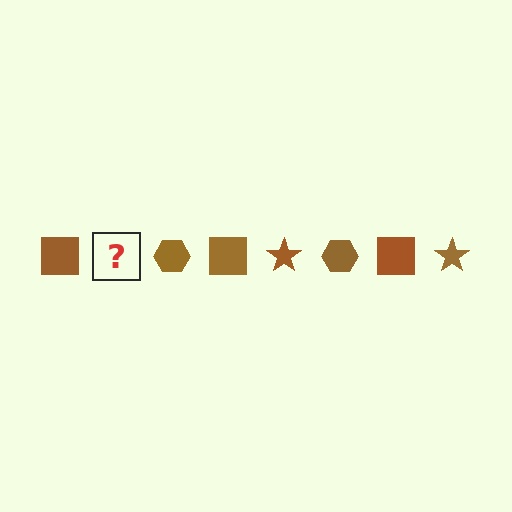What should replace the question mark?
The question mark should be replaced with a brown star.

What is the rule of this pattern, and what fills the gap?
The rule is that the pattern cycles through square, star, hexagon shapes in brown. The gap should be filled with a brown star.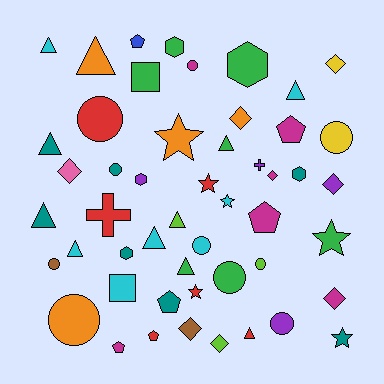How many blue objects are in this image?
There is 1 blue object.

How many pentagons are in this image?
There are 6 pentagons.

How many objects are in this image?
There are 50 objects.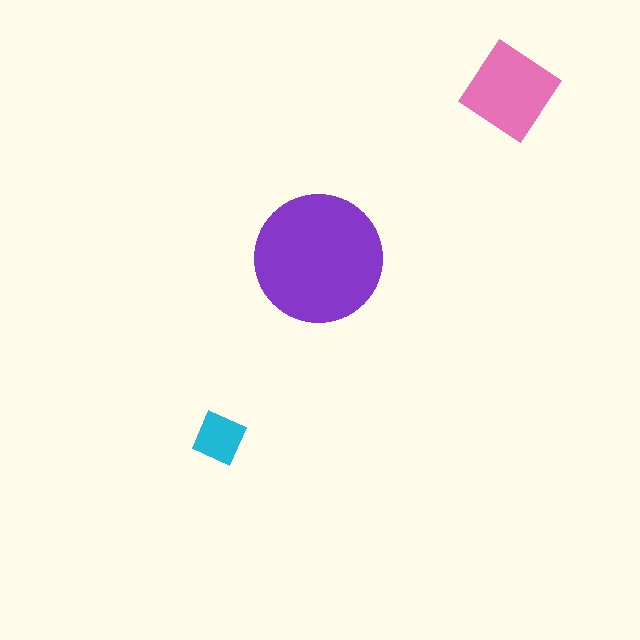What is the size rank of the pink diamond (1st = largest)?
2nd.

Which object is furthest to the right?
The pink diamond is rightmost.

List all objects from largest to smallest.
The purple circle, the pink diamond, the cyan square.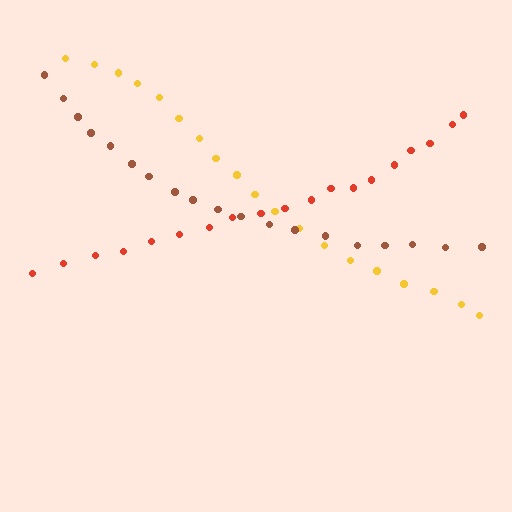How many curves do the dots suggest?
There are 3 distinct paths.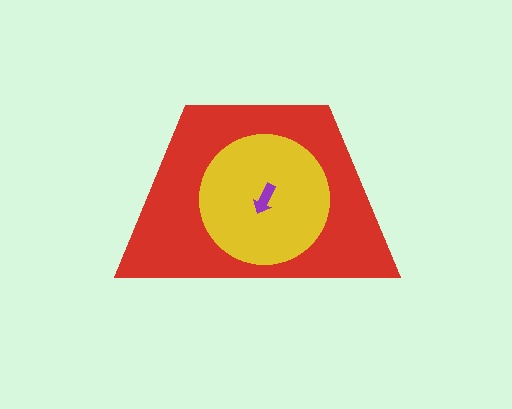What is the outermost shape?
The red trapezoid.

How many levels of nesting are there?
3.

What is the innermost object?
The purple arrow.